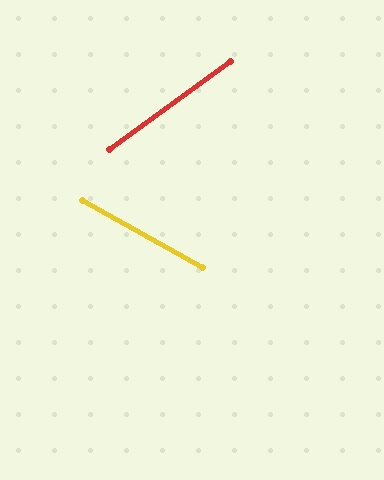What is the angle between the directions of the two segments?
Approximately 65 degrees.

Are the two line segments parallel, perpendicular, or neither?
Neither parallel nor perpendicular — they differ by about 65°.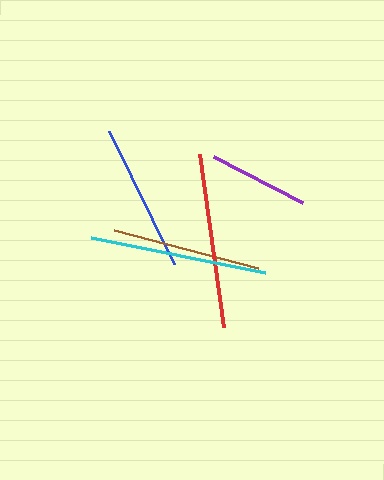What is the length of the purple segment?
The purple segment is approximately 100 pixels long.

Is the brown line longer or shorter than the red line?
The red line is longer than the brown line.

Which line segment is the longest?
The cyan line is the longest at approximately 178 pixels.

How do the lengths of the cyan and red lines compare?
The cyan and red lines are approximately the same length.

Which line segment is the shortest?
The purple line is the shortest at approximately 100 pixels.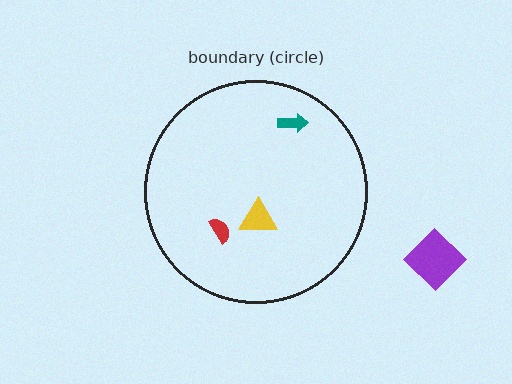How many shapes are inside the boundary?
3 inside, 1 outside.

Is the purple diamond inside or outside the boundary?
Outside.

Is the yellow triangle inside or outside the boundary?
Inside.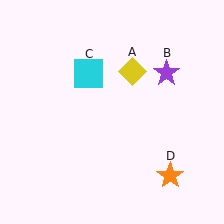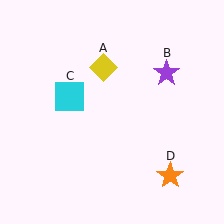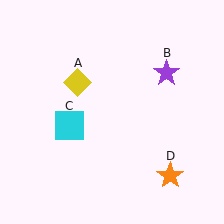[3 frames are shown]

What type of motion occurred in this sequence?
The yellow diamond (object A), cyan square (object C) rotated counterclockwise around the center of the scene.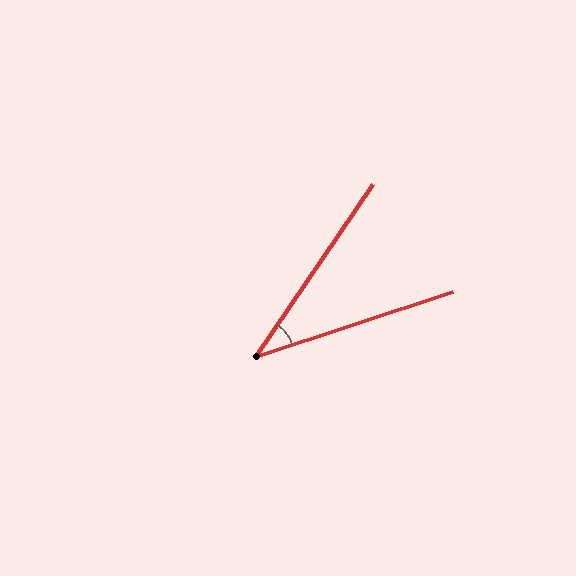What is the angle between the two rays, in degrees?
Approximately 38 degrees.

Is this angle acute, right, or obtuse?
It is acute.